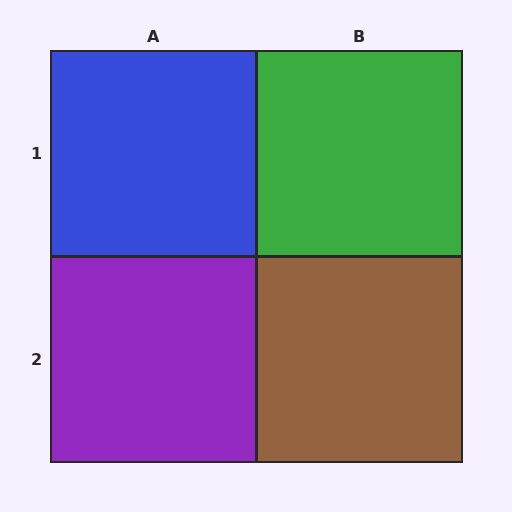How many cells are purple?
1 cell is purple.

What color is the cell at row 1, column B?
Green.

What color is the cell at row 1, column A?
Blue.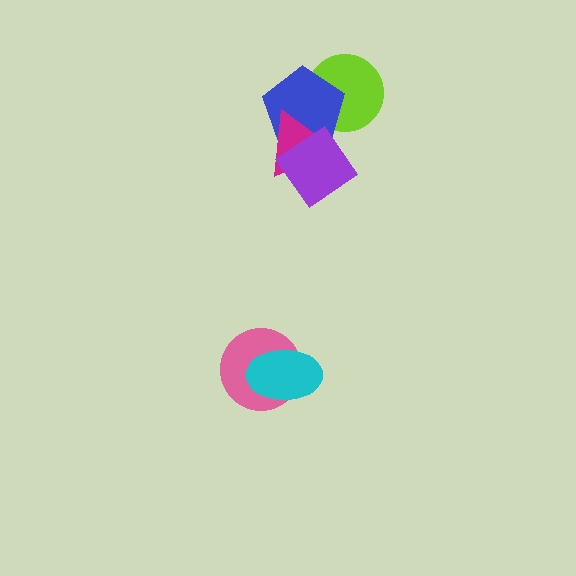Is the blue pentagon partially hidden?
Yes, it is partially covered by another shape.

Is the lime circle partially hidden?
Yes, it is partially covered by another shape.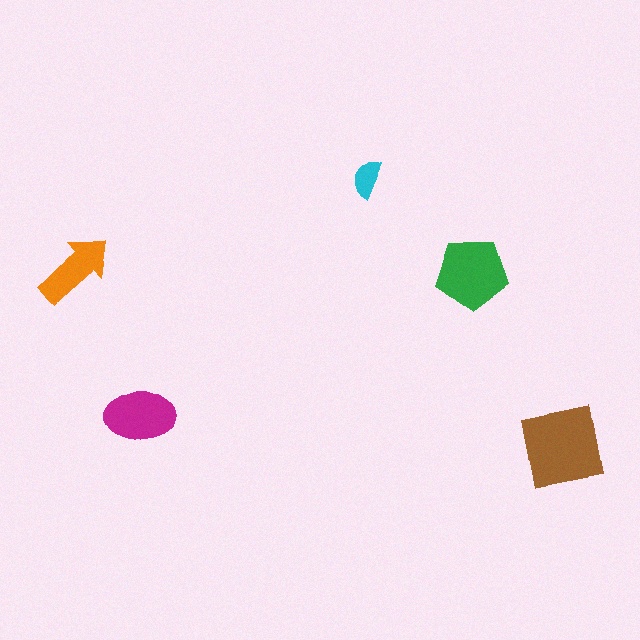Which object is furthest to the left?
The orange arrow is leftmost.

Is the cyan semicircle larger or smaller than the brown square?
Smaller.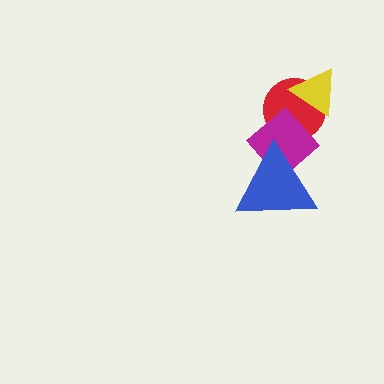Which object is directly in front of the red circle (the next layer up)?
The yellow triangle is directly in front of the red circle.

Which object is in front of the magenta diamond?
The blue triangle is in front of the magenta diamond.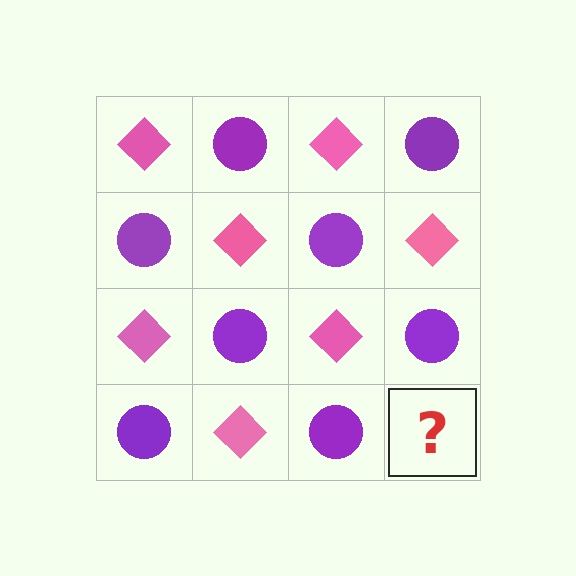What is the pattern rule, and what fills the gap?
The rule is that it alternates pink diamond and purple circle in a checkerboard pattern. The gap should be filled with a pink diamond.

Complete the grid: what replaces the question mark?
The question mark should be replaced with a pink diamond.